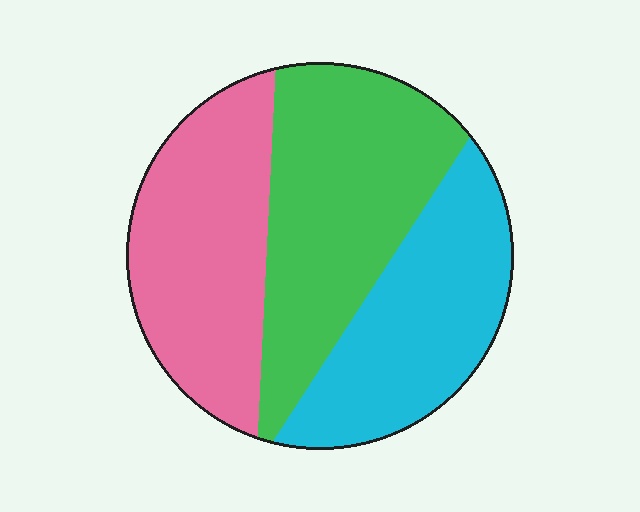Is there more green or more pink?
Green.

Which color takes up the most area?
Green, at roughly 35%.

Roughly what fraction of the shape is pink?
Pink covers roughly 35% of the shape.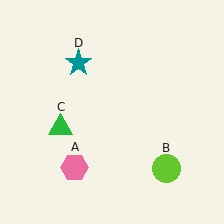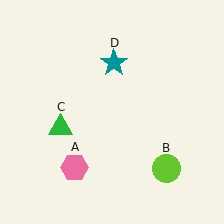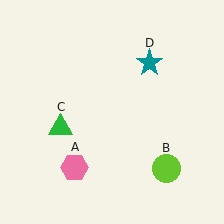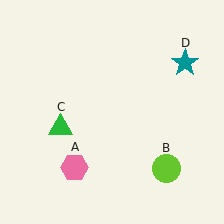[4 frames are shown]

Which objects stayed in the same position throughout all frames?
Pink hexagon (object A) and lime circle (object B) and green triangle (object C) remained stationary.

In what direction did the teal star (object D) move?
The teal star (object D) moved right.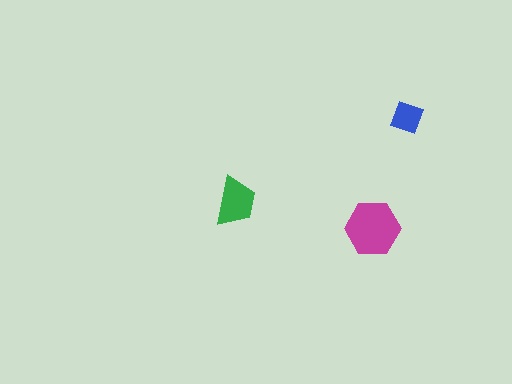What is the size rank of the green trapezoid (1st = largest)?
2nd.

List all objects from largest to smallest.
The magenta hexagon, the green trapezoid, the blue square.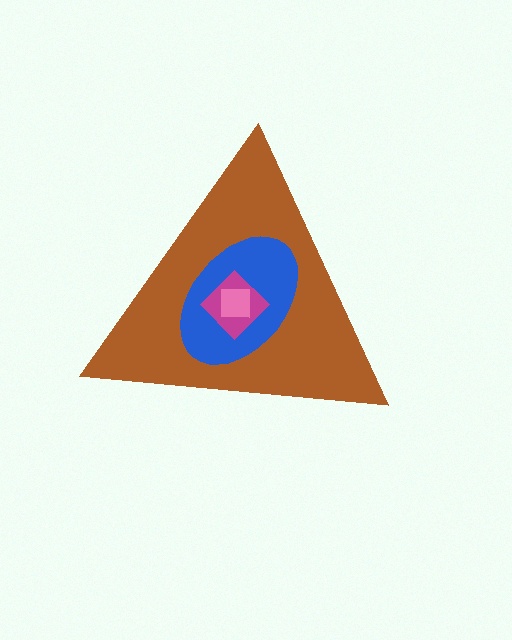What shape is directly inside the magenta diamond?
The pink square.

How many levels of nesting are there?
4.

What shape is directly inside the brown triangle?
The blue ellipse.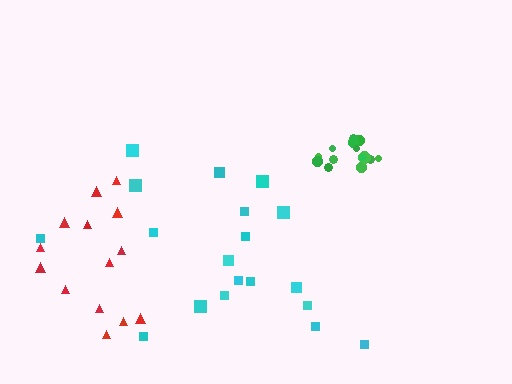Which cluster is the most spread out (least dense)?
Cyan.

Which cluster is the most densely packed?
Green.